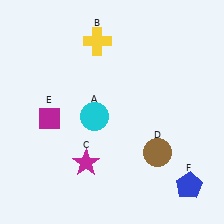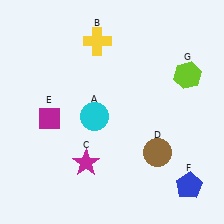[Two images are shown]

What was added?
A lime hexagon (G) was added in Image 2.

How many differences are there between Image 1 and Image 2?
There is 1 difference between the two images.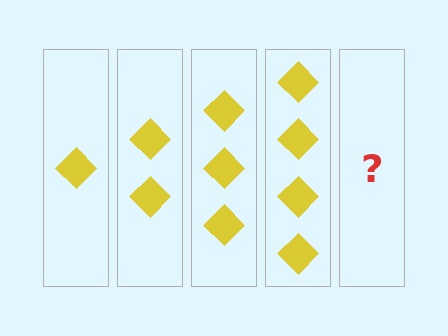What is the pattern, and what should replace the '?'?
The pattern is that each step adds one more diamond. The '?' should be 5 diamonds.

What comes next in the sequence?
The next element should be 5 diamonds.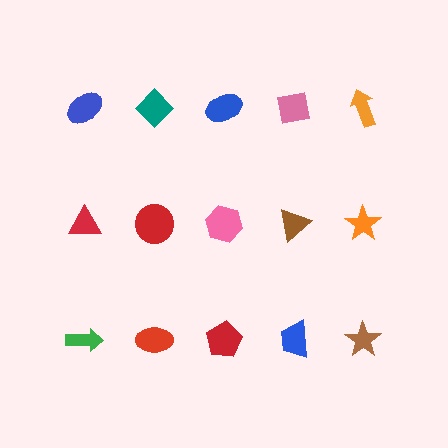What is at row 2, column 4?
A brown triangle.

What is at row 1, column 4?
A pink square.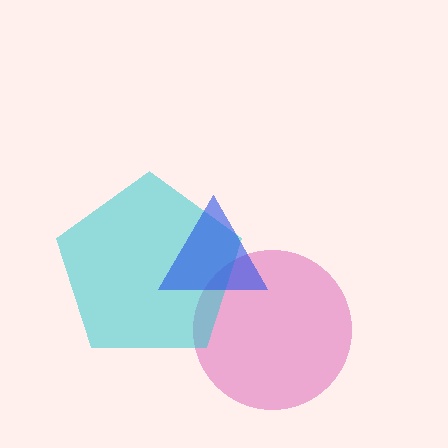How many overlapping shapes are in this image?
There are 3 overlapping shapes in the image.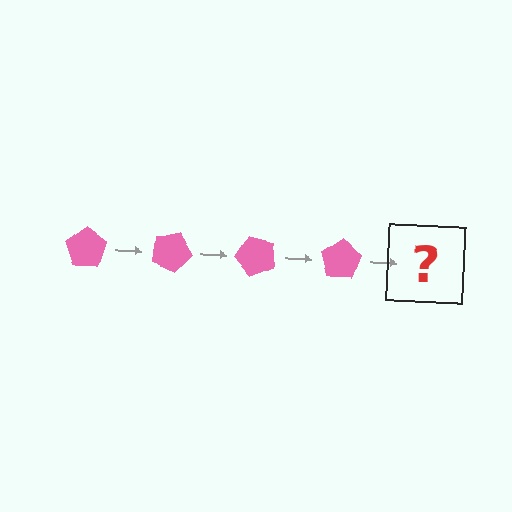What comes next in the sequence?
The next element should be a pink pentagon rotated 100 degrees.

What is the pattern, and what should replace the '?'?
The pattern is that the pentagon rotates 25 degrees each step. The '?' should be a pink pentagon rotated 100 degrees.